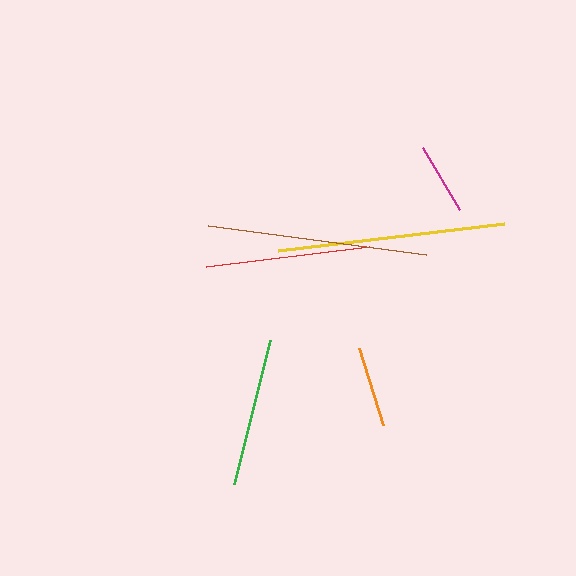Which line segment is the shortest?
The magenta line is the shortest at approximately 72 pixels.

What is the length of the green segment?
The green segment is approximately 149 pixels long.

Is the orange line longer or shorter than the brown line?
The brown line is longer than the orange line.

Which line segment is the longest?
The yellow line is the longest at approximately 227 pixels.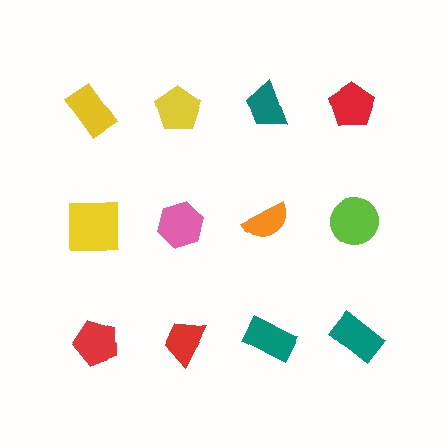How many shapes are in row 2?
4 shapes.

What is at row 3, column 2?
A red trapezoid.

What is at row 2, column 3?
An orange semicircle.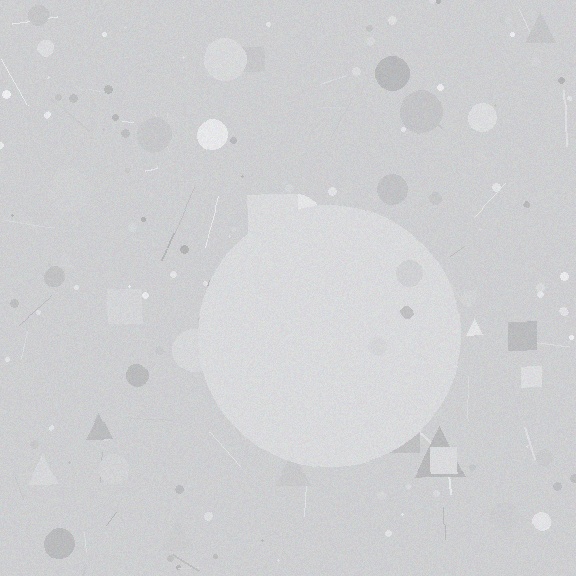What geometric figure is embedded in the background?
A circle is embedded in the background.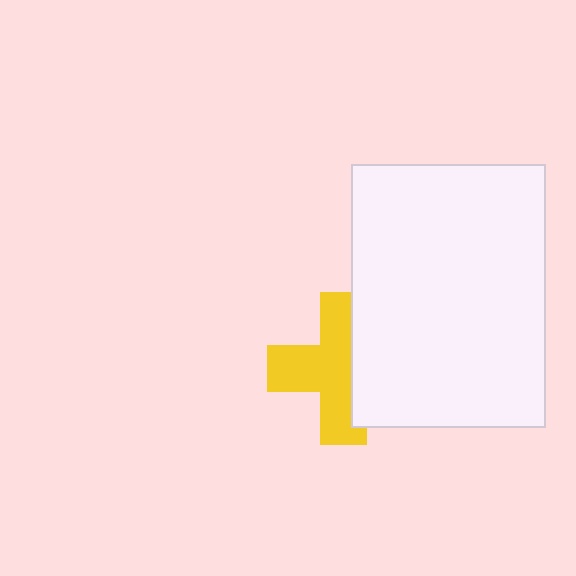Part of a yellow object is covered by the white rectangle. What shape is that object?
It is a cross.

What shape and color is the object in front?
The object in front is a white rectangle.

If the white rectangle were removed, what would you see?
You would see the complete yellow cross.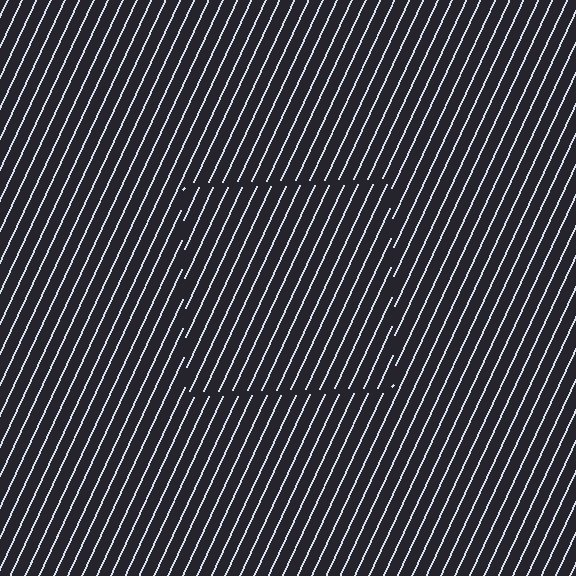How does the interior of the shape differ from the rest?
The interior of the shape contains the same grating, shifted by half a period — the contour is defined by the phase discontinuity where line-ends from the inner and outer gratings abut.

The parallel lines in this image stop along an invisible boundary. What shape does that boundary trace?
An illusory square. The interior of the shape contains the same grating, shifted by half a period — the contour is defined by the phase discontinuity where line-ends from the inner and outer gratings abut.